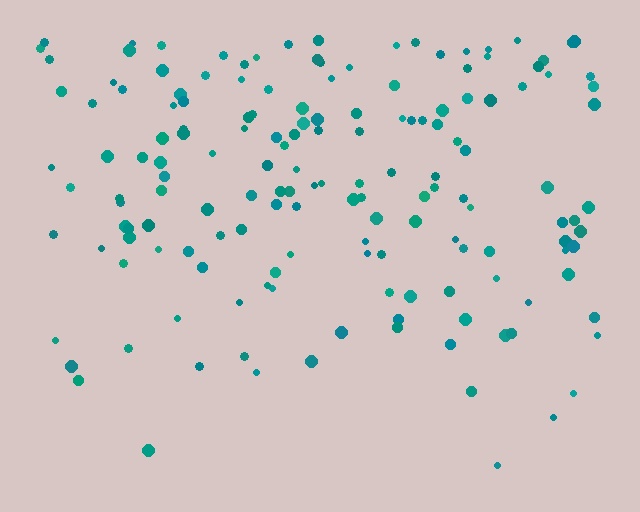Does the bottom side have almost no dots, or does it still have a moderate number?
Still a moderate number, just noticeably fewer than the top.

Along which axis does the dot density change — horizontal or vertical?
Vertical.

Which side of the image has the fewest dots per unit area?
The bottom.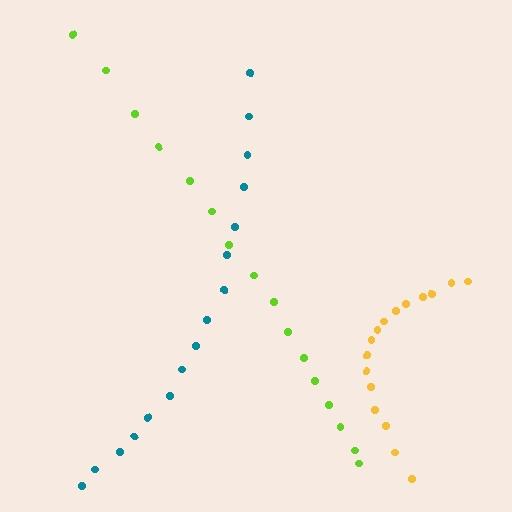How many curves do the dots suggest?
There are 3 distinct paths.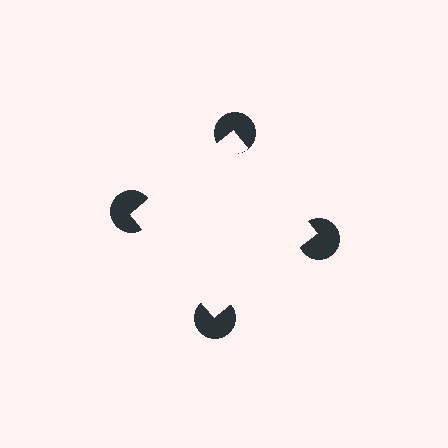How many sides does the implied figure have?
4 sides.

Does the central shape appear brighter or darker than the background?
It typically appears slightly brighter than the background, even though no actual brightness change is drawn.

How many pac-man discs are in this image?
There are 4 — one at each vertex of the illusory square.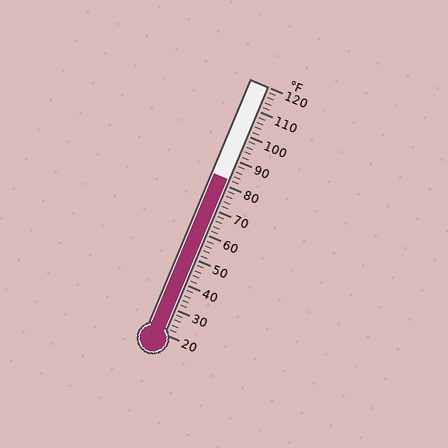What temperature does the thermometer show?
The thermometer shows approximately 82°F.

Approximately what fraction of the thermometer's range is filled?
The thermometer is filled to approximately 60% of its range.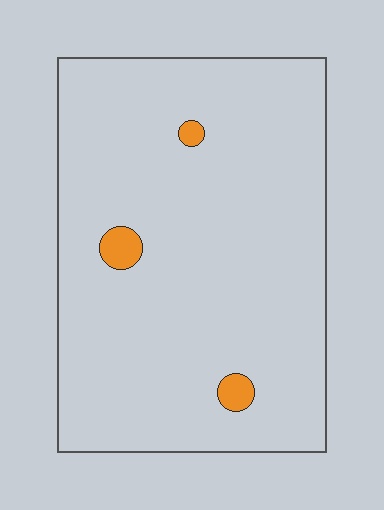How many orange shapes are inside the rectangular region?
3.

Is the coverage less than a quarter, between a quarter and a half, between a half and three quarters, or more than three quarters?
Less than a quarter.